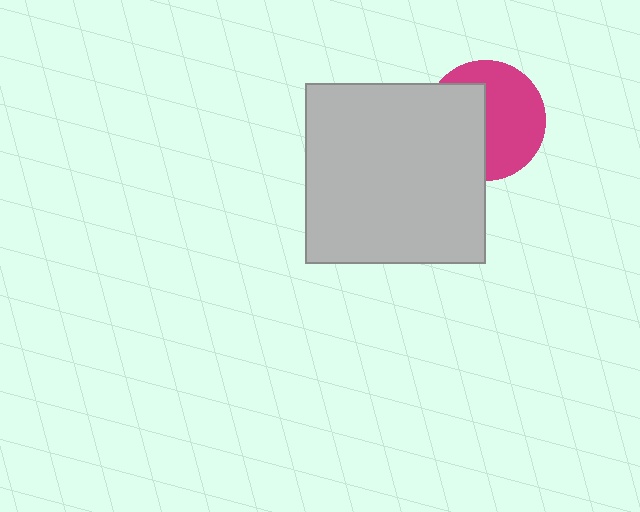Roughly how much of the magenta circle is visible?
About half of it is visible (roughly 57%).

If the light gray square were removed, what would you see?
You would see the complete magenta circle.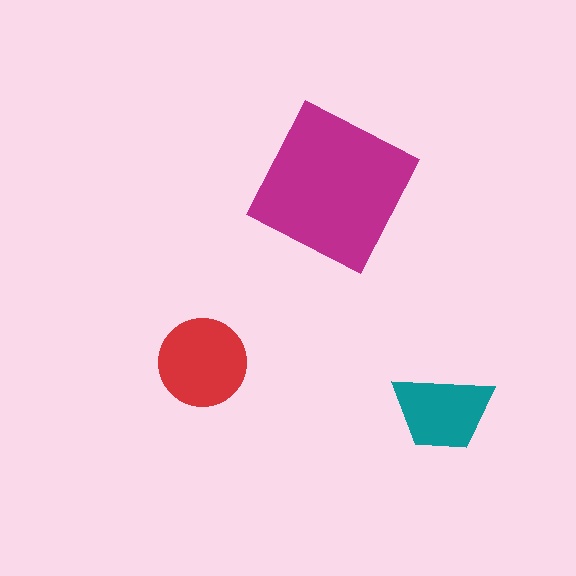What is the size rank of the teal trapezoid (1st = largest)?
3rd.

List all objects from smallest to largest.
The teal trapezoid, the red circle, the magenta square.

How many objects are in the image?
There are 3 objects in the image.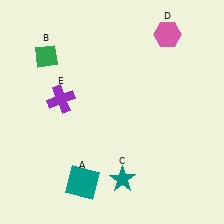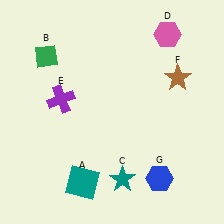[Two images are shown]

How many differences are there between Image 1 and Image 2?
There are 2 differences between the two images.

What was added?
A brown star (F), a blue hexagon (G) were added in Image 2.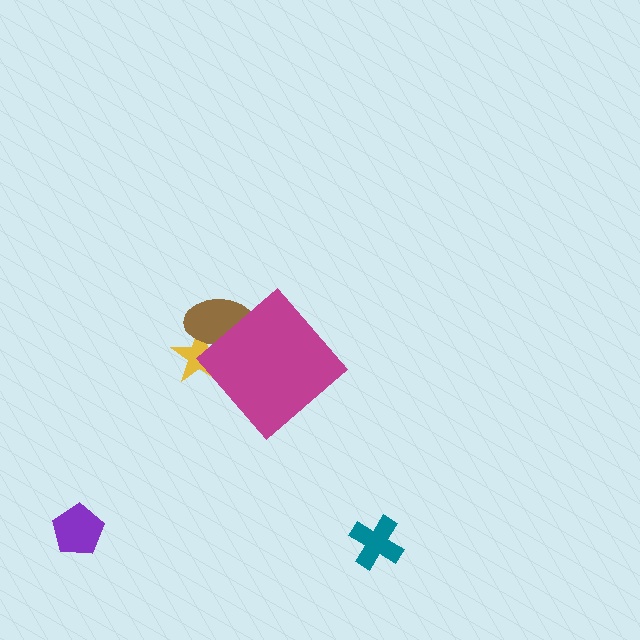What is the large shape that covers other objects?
A magenta diamond.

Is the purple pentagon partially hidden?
No, the purple pentagon is fully visible.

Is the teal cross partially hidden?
No, the teal cross is fully visible.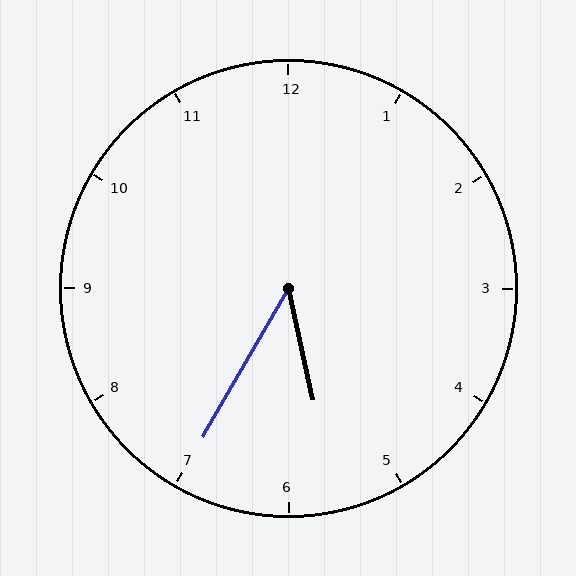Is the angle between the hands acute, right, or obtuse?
It is acute.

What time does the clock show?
5:35.